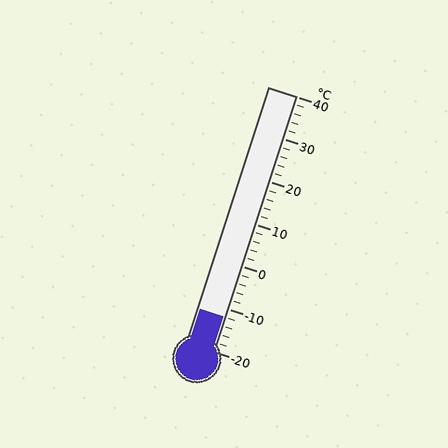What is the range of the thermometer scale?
The thermometer scale ranges from -20°C to 40°C.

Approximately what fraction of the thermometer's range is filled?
The thermometer is filled to approximately 15% of its range.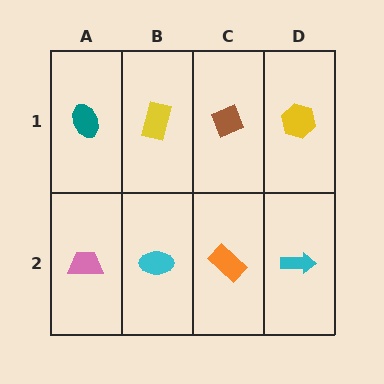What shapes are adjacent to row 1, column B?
A cyan ellipse (row 2, column B), a teal ellipse (row 1, column A), a brown diamond (row 1, column C).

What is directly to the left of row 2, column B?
A pink trapezoid.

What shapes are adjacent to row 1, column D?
A cyan arrow (row 2, column D), a brown diamond (row 1, column C).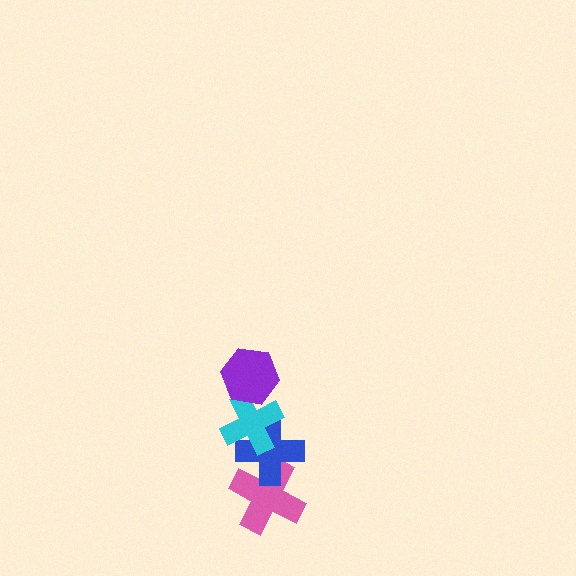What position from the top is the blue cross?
The blue cross is 3rd from the top.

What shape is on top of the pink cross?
The blue cross is on top of the pink cross.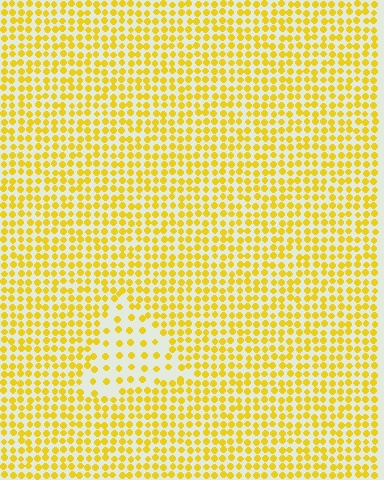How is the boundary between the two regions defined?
The boundary is defined by a change in element density (approximately 2.2x ratio). All elements are the same color, size, and shape.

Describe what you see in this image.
The image contains small yellow elements arranged at two different densities. A triangle-shaped region is visible where the elements are less densely packed than the surrounding area.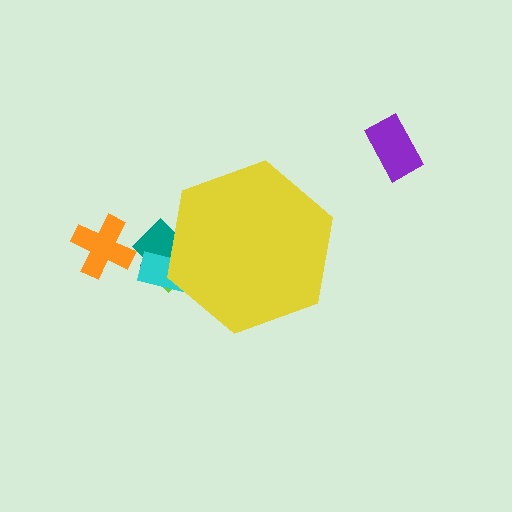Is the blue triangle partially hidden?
Yes, the blue triangle is partially hidden behind the yellow hexagon.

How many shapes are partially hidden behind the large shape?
4 shapes are partially hidden.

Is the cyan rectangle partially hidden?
Yes, the cyan rectangle is partially hidden behind the yellow hexagon.